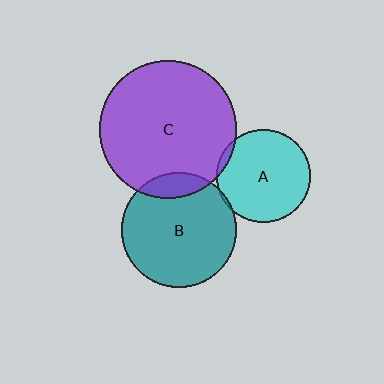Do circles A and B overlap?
Yes.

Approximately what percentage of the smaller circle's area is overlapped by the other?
Approximately 5%.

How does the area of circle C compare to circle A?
Approximately 2.2 times.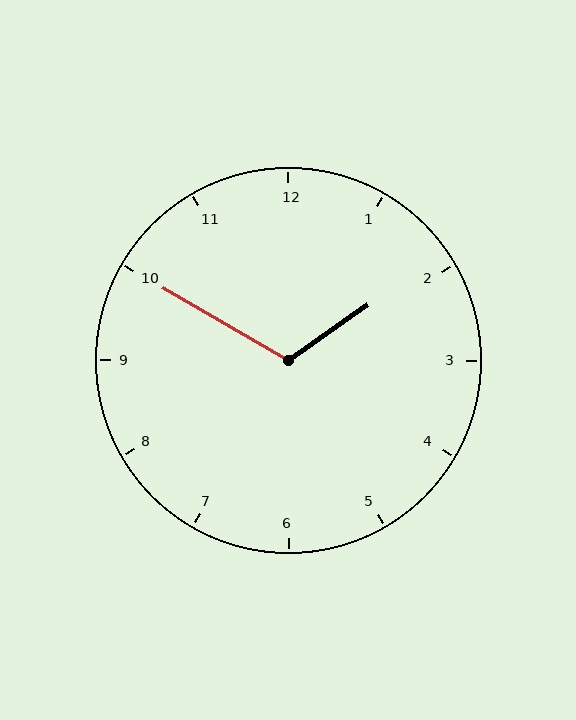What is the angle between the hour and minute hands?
Approximately 115 degrees.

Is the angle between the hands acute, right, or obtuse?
It is obtuse.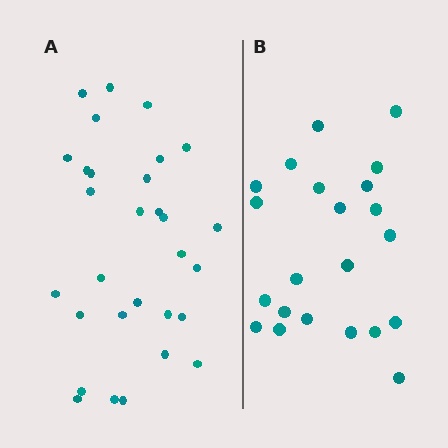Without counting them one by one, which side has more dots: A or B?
Region A (the left region) has more dots.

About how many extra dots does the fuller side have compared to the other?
Region A has roughly 8 or so more dots than region B.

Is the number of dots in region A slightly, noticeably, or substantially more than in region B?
Region A has noticeably more, but not dramatically so. The ratio is roughly 1.4 to 1.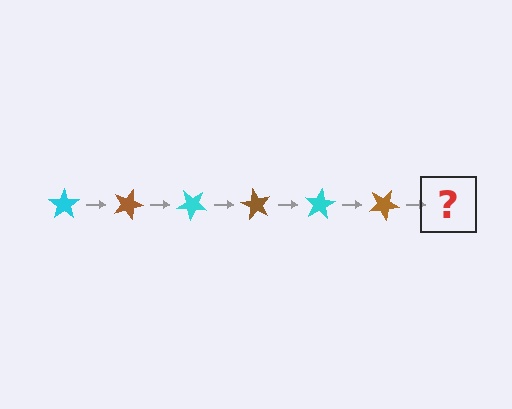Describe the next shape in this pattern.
It should be a cyan star, rotated 120 degrees from the start.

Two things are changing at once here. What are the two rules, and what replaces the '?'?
The two rules are that it rotates 20 degrees each step and the color cycles through cyan and brown. The '?' should be a cyan star, rotated 120 degrees from the start.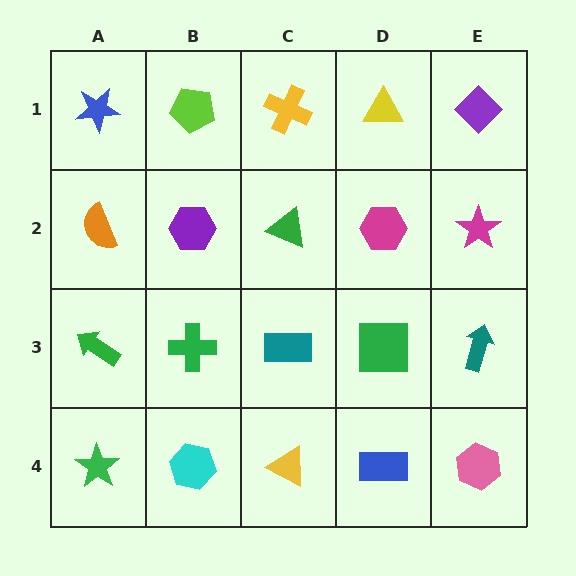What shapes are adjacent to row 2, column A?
A blue star (row 1, column A), a green arrow (row 3, column A), a purple hexagon (row 2, column B).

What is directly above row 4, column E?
A teal arrow.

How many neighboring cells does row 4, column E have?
2.